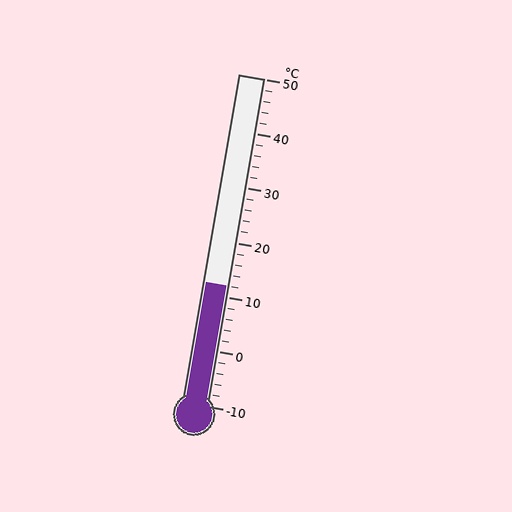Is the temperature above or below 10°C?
The temperature is above 10°C.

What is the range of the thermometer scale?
The thermometer scale ranges from -10°C to 50°C.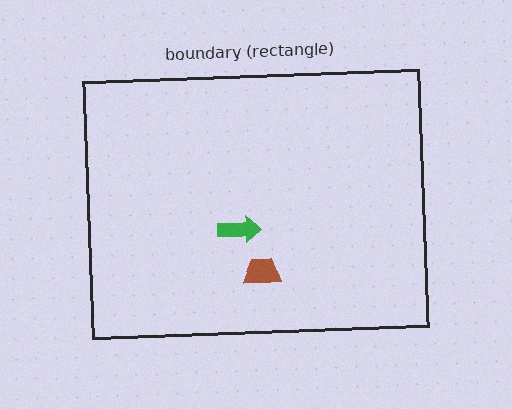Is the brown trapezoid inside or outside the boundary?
Inside.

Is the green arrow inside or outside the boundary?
Inside.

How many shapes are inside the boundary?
2 inside, 0 outside.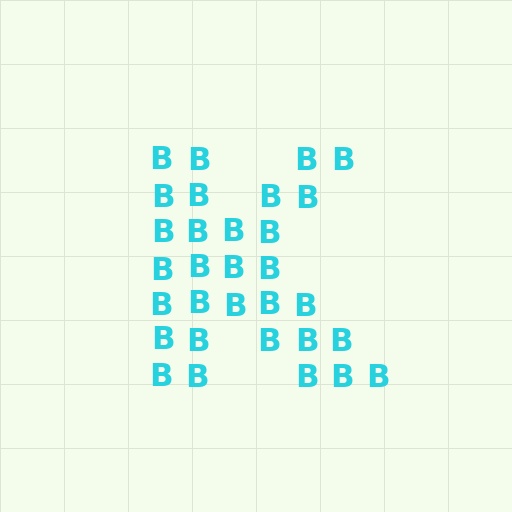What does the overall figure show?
The overall figure shows the letter K.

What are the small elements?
The small elements are letter B's.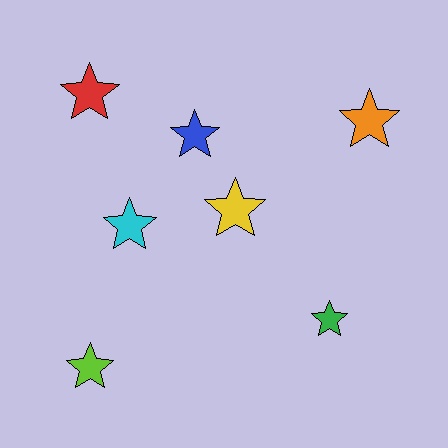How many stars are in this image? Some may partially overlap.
There are 7 stars.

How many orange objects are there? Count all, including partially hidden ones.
There is 1 orange object.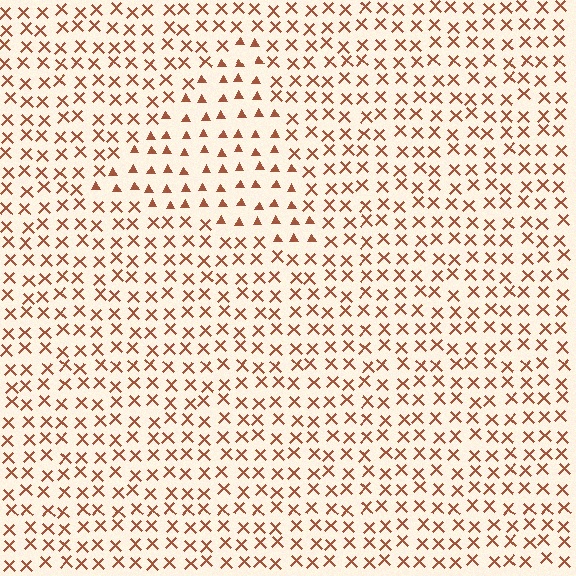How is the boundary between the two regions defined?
The boundary is defined by a change in element shape: triangles inside vs. X marks outside. All elements share the same color and spacing.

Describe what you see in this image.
The image is filled with small brown elements arranged in a uniform grid. A triangle-shaped region contains triangles, while the surrounding area contains X marks. The boundary is defined purely by the change in element shape.